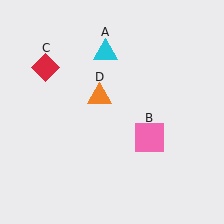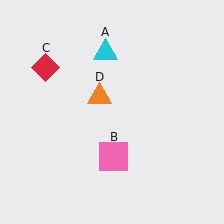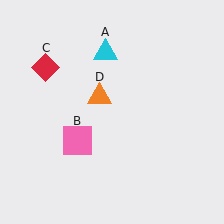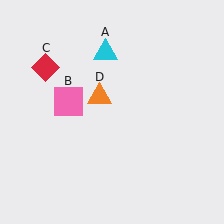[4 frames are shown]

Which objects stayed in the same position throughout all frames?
Cyan triangle (object A) and red diamond (object C) and orange triangle (object D) remained stationary.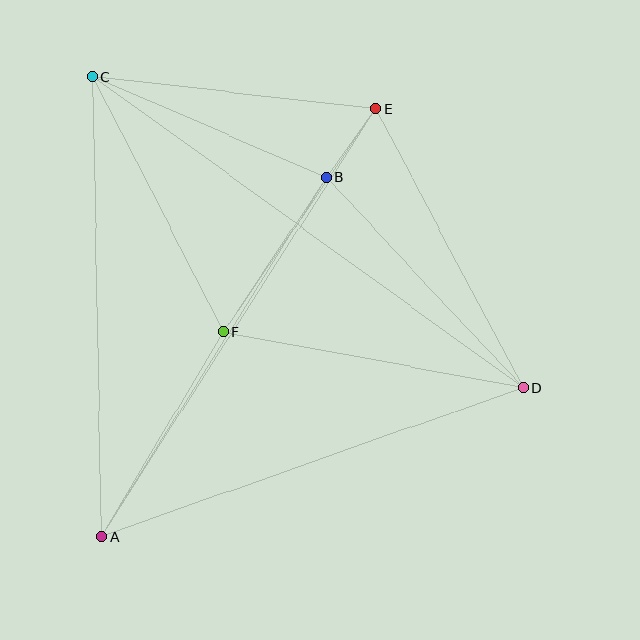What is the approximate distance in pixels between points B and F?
The distance between B and F is approximately 186 pixels.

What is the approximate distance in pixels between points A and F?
The distance between A and F is approximately 238 pixels.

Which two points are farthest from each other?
Points C and D are farthest from each other.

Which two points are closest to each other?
Points B and E are closest to each other.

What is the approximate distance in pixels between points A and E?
The distance between A and E is approximately 508 pixels.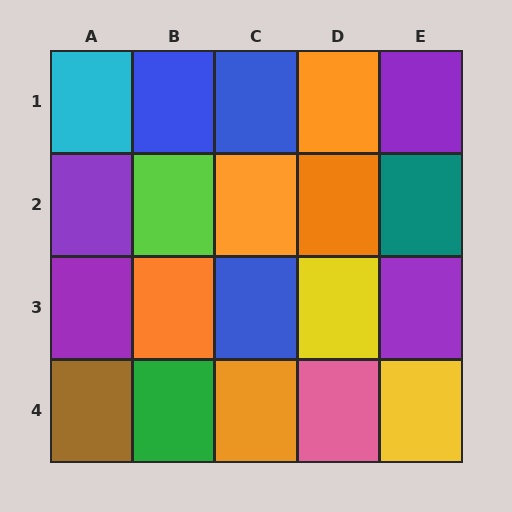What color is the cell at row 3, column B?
Orange.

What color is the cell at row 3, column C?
Blue.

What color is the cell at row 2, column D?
Orange.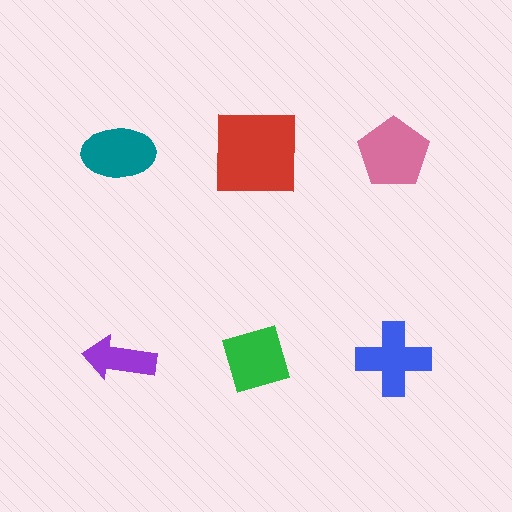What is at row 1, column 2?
A red square.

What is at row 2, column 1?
A purple arrow.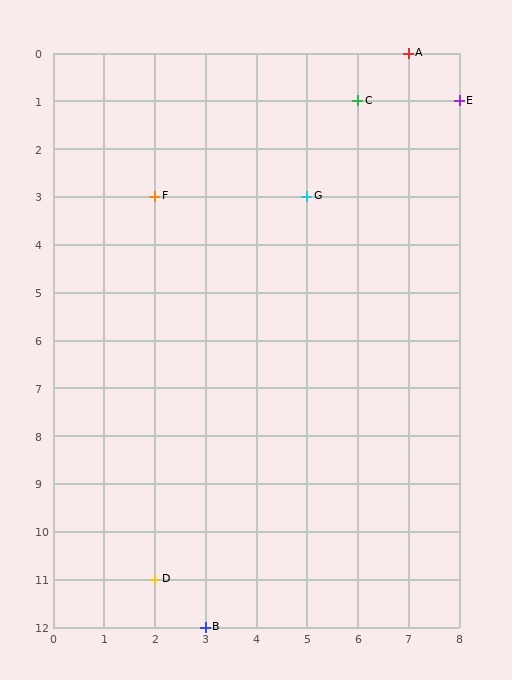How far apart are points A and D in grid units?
Points A and D are 5 columns and 11 rows apart (about 12.1 grid units diagonally).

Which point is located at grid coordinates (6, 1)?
Point C is at (6, 1).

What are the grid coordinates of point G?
Point G is at grid coordinates (5, 3).